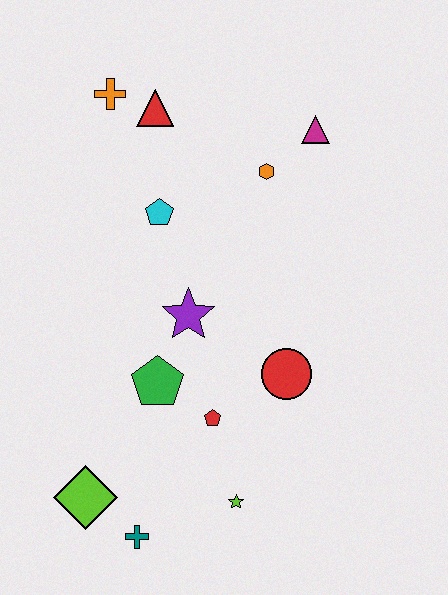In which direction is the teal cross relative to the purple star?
The teal cross is below the purple star.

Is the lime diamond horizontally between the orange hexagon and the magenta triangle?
No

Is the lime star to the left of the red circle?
Yes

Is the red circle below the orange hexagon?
Yes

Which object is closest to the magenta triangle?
The orange hexagon is closest to the magenta triangle.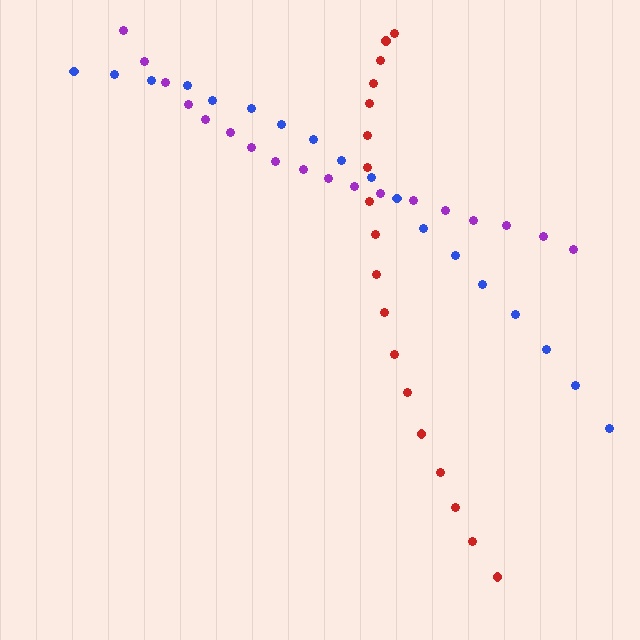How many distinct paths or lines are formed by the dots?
There are 3 distinct paths.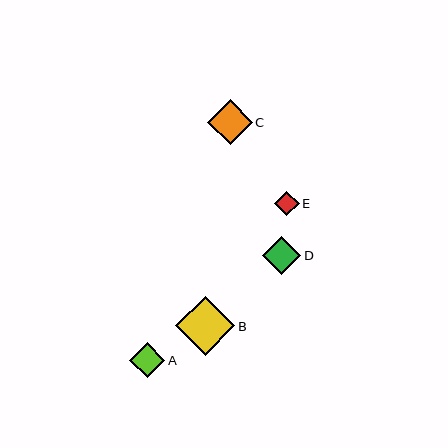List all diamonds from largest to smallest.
From largest to smallest: B, C, D, A, E.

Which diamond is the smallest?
Diamond E is the smallest with a size of approximately 24 pixels.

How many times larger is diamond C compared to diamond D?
Diamond C is approximately 1.2 times the size of diamond D.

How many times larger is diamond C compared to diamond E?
Diamond C is approximately 1.9 times the size of diamond E.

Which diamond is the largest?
Diamond B is the largest with a size of approximately 59 pixels.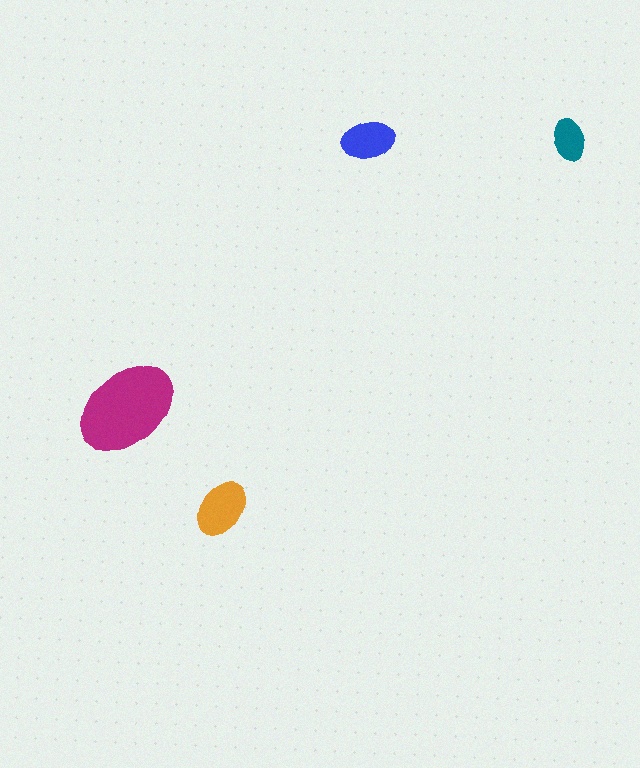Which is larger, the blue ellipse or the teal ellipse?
The blue one.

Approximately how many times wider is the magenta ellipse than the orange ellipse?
About 1.5 times wider.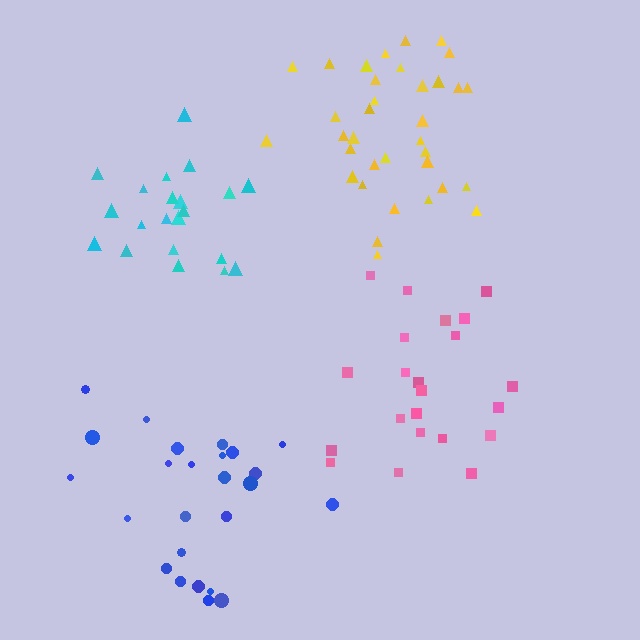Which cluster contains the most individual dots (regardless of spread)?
Yellow (35).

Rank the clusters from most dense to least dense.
cyan, yellow, blue, pink.